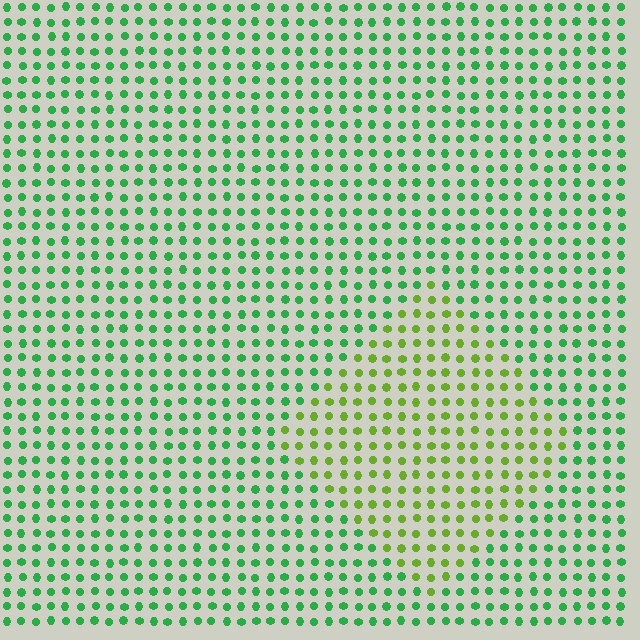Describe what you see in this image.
The image is filled with small green elements in a uniform arrangement. A diamond-shaped region is visible where the elements are tinted to a slightly different hue, forming a subtle color boundary.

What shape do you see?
I see a diamond.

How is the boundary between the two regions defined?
The boundary is defined purely by a slight shift in hue (about 42 degrees). Spacing, size, and orientation are identical on both sides.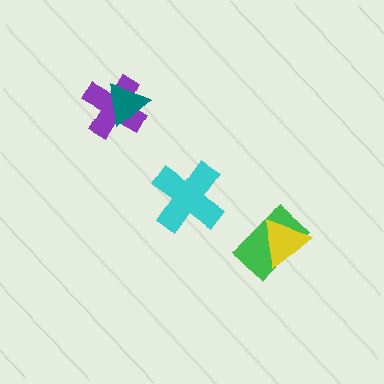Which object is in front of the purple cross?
The teal triangle is in front of the purple cross.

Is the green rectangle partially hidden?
Yes, it is partially covered by another shape.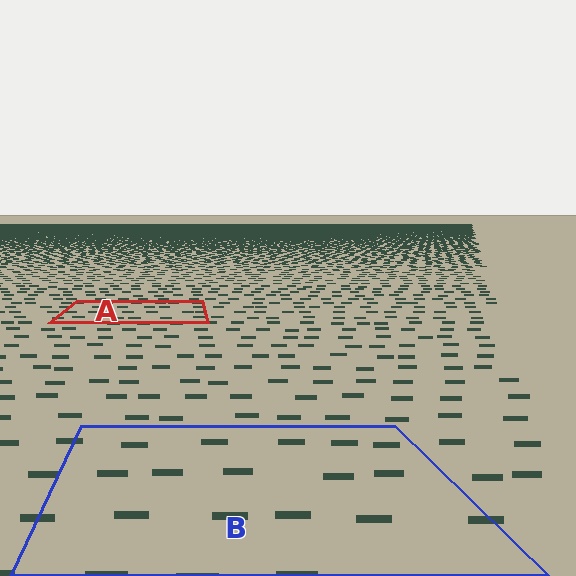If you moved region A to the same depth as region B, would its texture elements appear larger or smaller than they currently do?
They would appear larger. At a closer depth, the same texture elements are projected at a bigger on-screen size.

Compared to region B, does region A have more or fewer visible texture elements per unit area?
Region A has more texture elements per unit area — they are packed more densely because it is farther away.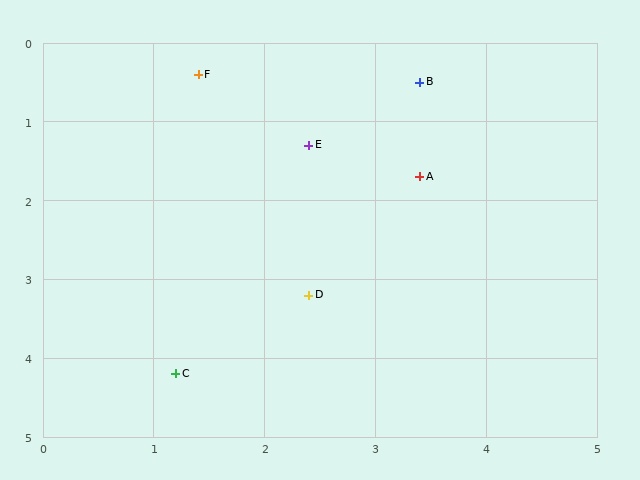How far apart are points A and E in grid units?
Points A and E are about 1.1 grid units apart.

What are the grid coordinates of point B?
Point B is at approximately (3.4, 0.5).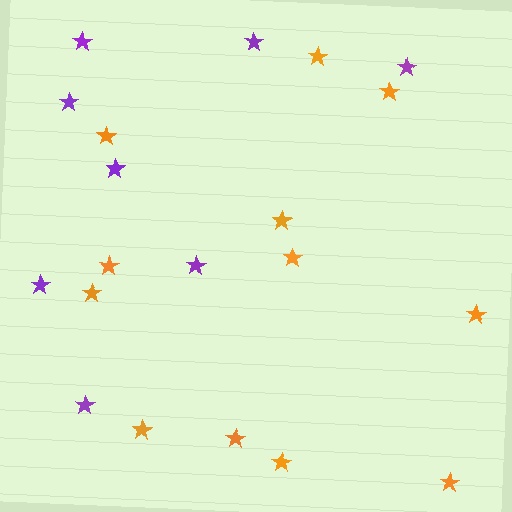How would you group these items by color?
There are 2 groups: one group of purple stars (8) and one group of orange stars (12).